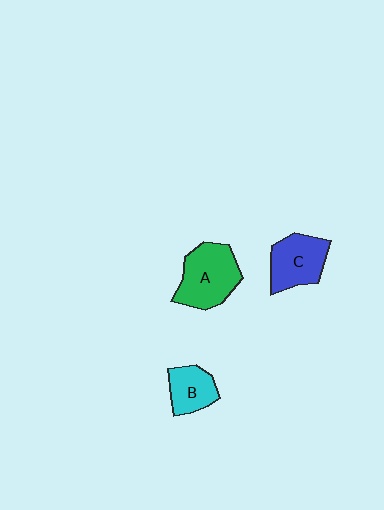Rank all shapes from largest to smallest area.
From largest to smallest: A (green), C (blue), B (cyan).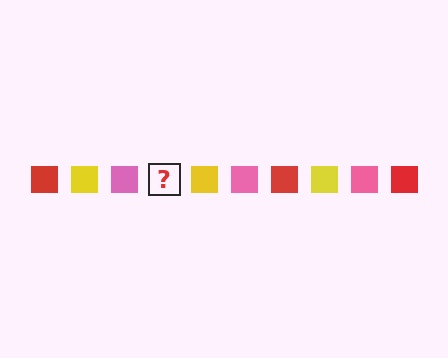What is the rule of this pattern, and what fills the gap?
The rule is that the pattern cycles through red, yellow, pink squares. The gap should be filled with a red square.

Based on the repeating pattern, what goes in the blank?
The blank should be a red square.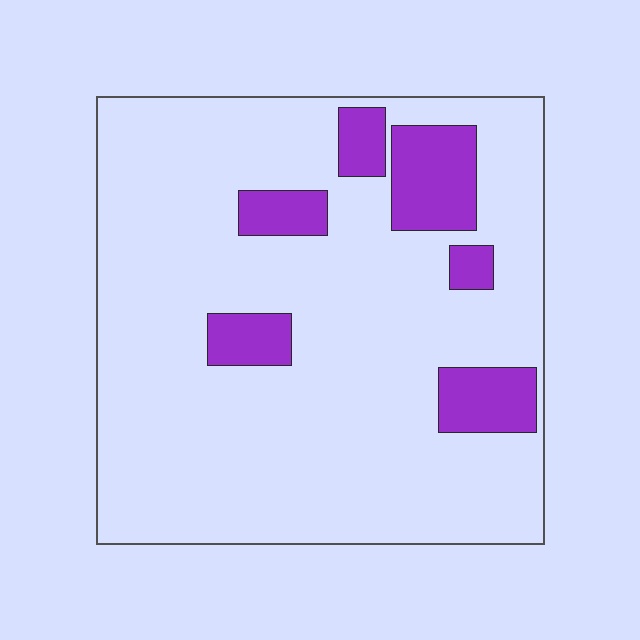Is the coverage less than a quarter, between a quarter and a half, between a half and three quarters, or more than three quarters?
Less than a quarter.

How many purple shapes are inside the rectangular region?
6.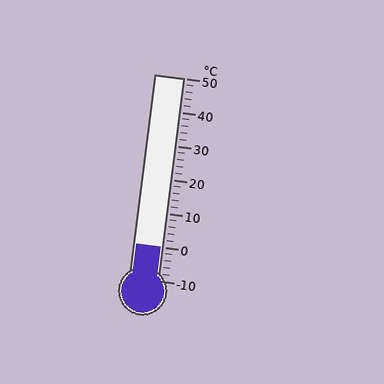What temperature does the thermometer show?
The thermometer shows approximately 0°C.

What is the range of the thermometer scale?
The thermometer scale ranges from -10°C to 50°C.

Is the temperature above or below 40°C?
The temperature is below 40°C.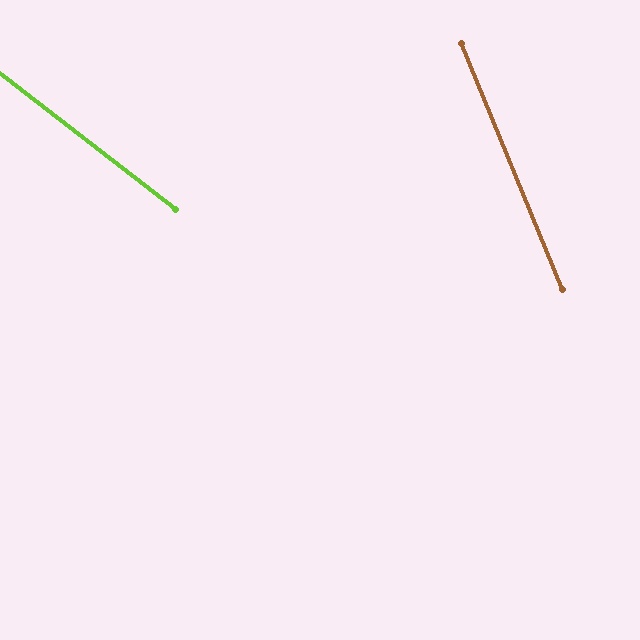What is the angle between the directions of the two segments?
Approximately 30 degrees.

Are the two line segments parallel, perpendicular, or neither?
Neither parallel nor perpendicular — they differ by about 30°.